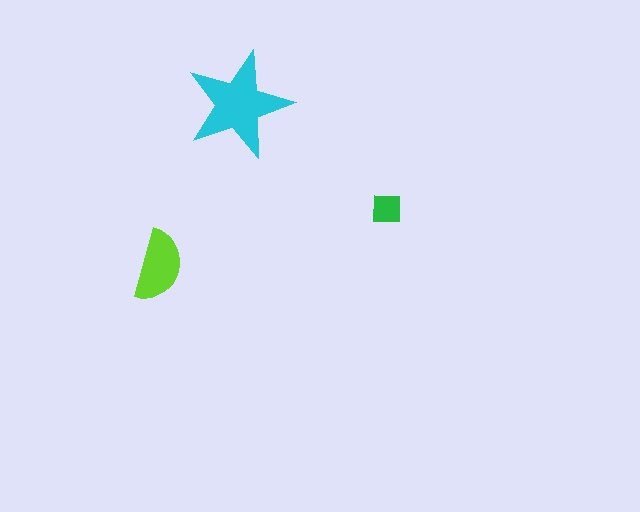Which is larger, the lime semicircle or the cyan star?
The cyan star.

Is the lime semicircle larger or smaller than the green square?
Larger.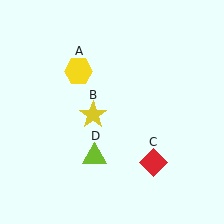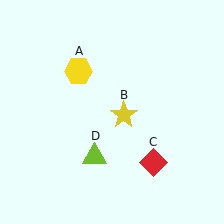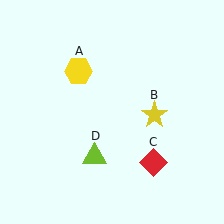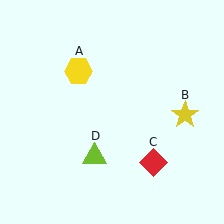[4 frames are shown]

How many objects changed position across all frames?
1 object changed position: yellow star (object B).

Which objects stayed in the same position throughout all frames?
Yellow hexagon (object A) and red diamond (object C) and lime triangle (object D) remained stationary.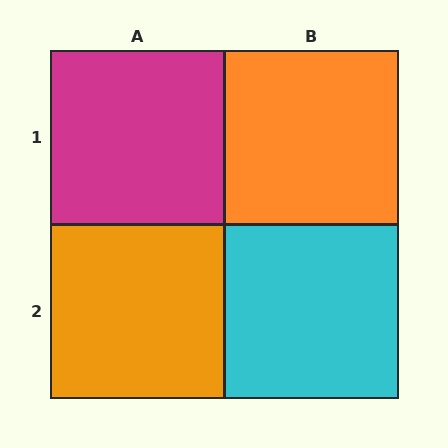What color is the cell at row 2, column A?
Orange.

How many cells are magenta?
1 cell is magenta.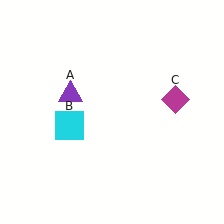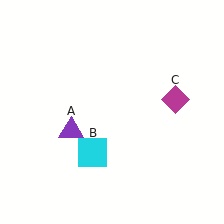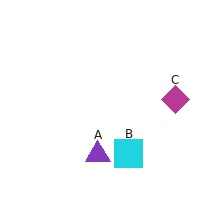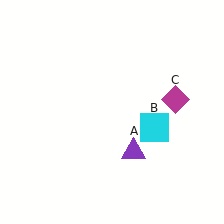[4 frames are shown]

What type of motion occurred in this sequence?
The purple triangle (object A), cyan square (object B) rotated counterclockwise around the center of the scene.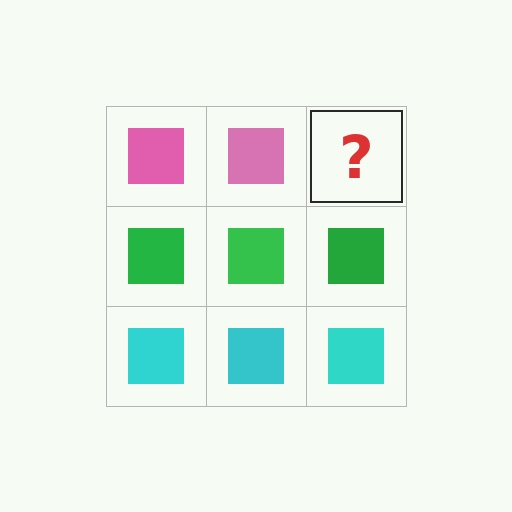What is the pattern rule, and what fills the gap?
The rule is that each row has a consistent color. The gap should be filled with a pink square.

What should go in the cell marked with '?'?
The missing cell should contain a pink square.